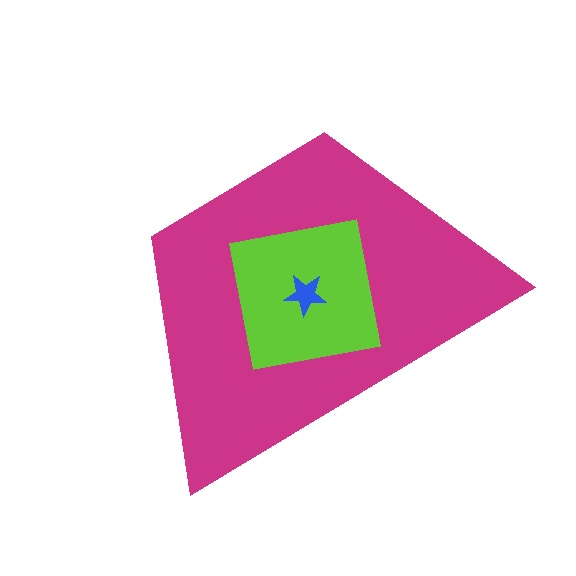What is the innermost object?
The blue star.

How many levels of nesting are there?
3.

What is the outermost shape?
The magenta trapezoid.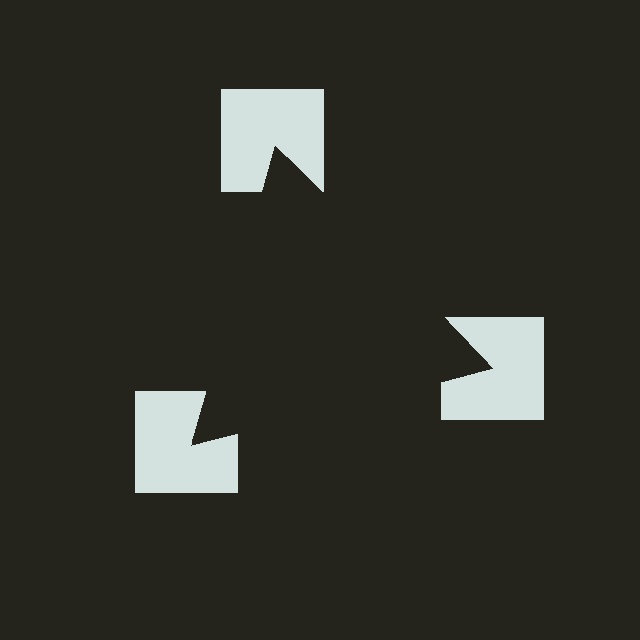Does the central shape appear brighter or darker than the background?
It typically appears slightly darker than the background, even though no actual brightness change is drawn.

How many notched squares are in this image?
There are 3 — one at each vertex of the illusory triangle.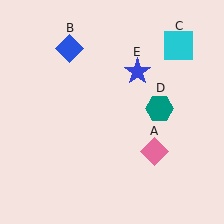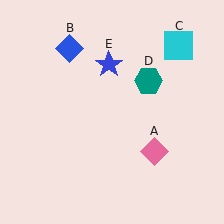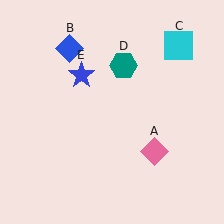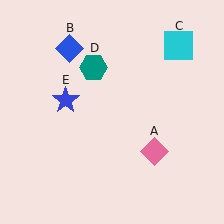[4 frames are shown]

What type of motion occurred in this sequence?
The teal hexagon (object D), blue star (object E) rotated counterclockwise around the center of the scene.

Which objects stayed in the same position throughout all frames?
Pink diamond (object A) and blue diamond (object B) and cyan square (object C) remained stationary.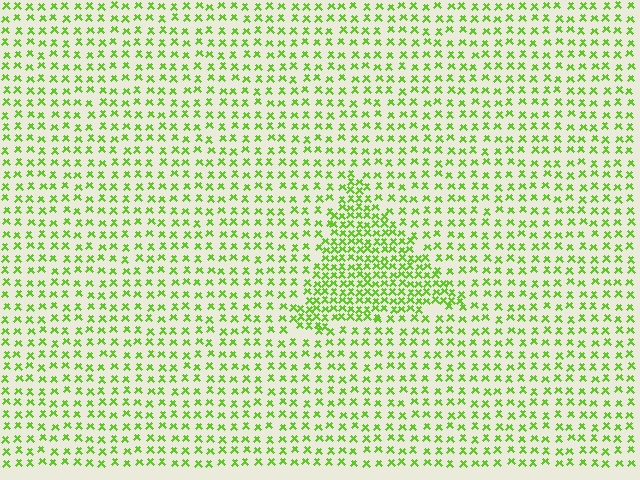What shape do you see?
I see a triangle.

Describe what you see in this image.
The image contains small lime elements arranged at two different densities. A triangle-shaped region is visible where the elements are more densely packed than the surrounding area.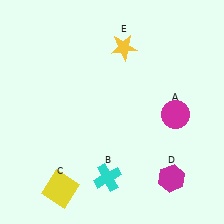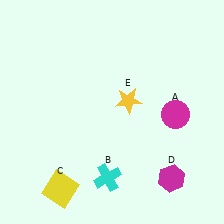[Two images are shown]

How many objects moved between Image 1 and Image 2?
1 object moved between the two images.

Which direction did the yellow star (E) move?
The yellow star (E) moved down.